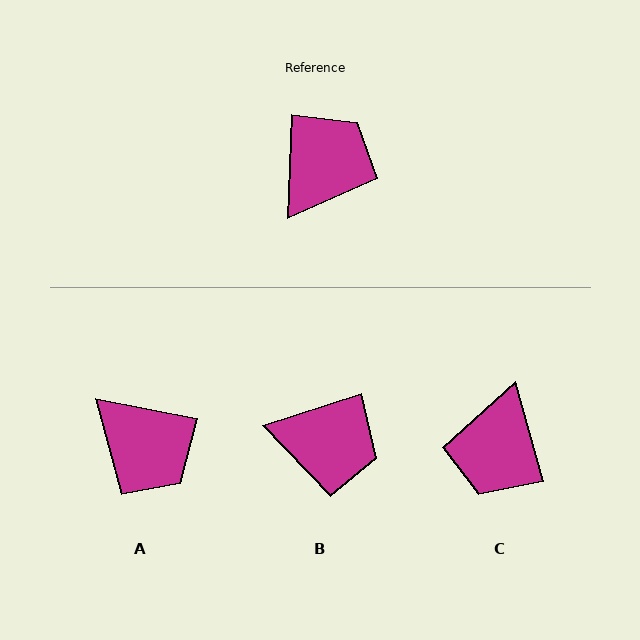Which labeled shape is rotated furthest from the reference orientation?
C, about 162 degrees away.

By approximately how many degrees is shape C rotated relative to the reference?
Approximately 162 degrees clockwise.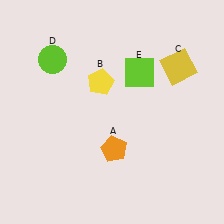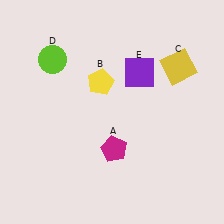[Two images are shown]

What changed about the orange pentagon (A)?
In Image 1, A is orange. In Image 2, it changed to magenta.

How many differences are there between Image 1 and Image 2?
There are 2 differences between the two images.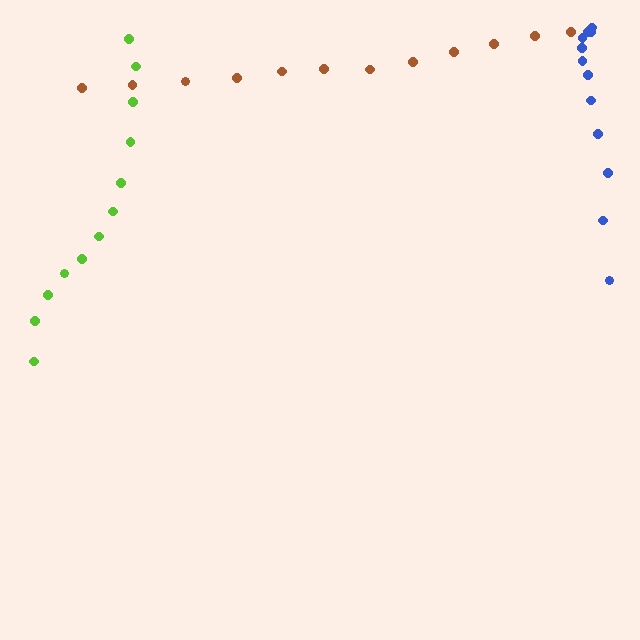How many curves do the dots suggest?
There are 3 distinct paths.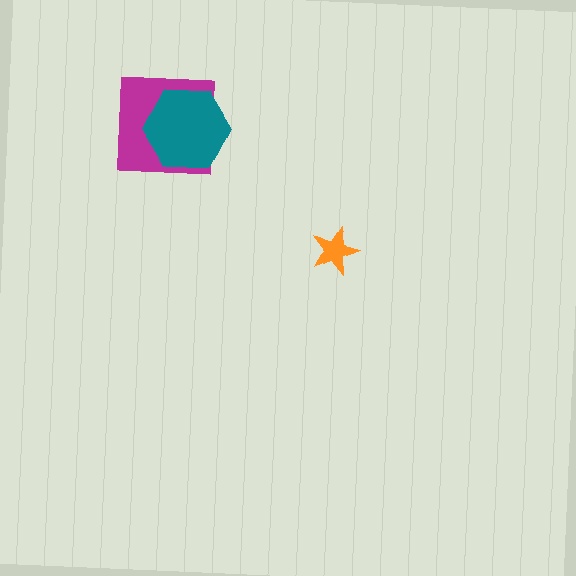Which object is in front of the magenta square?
The teal hexagon is in front of the magenta square.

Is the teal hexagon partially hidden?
No, no other shape covers it.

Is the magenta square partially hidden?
Yes, it is partially covered by another shape.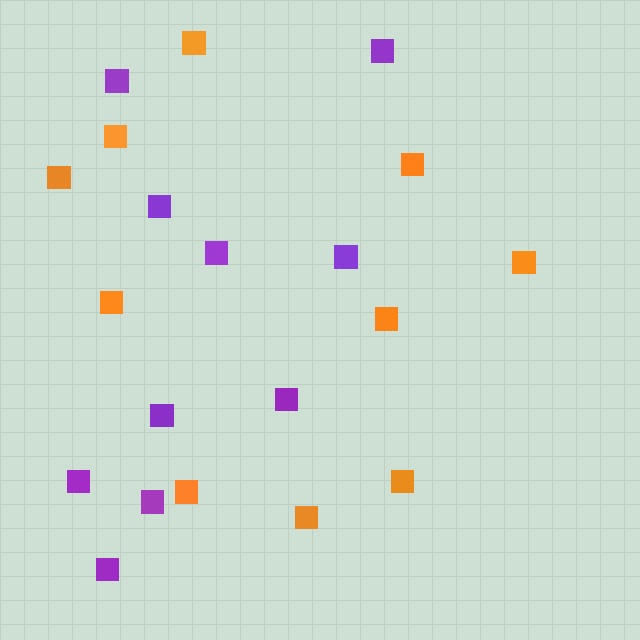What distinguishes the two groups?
There are 2 groups: one group of purple squares (10) and one group of orange squares (10).